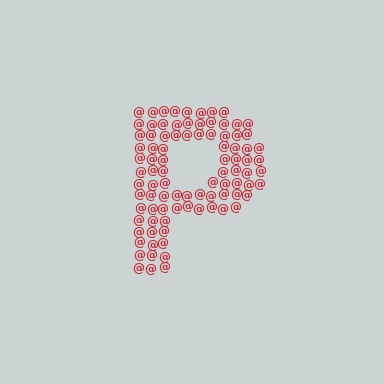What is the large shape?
The large shape is the letter P.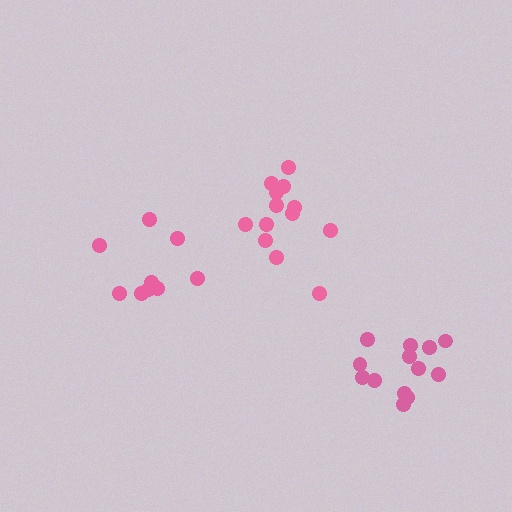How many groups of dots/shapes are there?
There are 3 groups.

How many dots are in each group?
Group 1: 13 dots, Group 2: 13 dots, Group 3: 10 dots (36 total).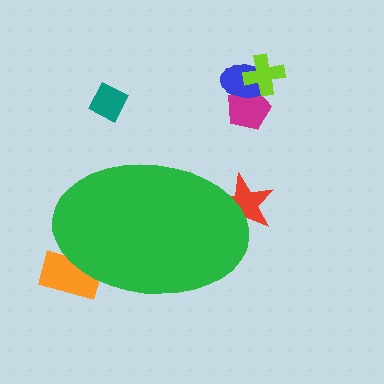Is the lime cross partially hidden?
No, the lime cross is fully visible.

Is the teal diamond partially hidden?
No, the teal diamond is fully visible.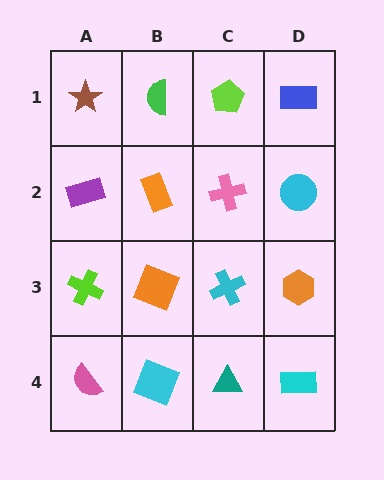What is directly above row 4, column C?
A cyan cross.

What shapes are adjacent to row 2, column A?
A brown star (row 1, column A), a lime cross (row 3, column A), an orange rectangle (row 2, column B).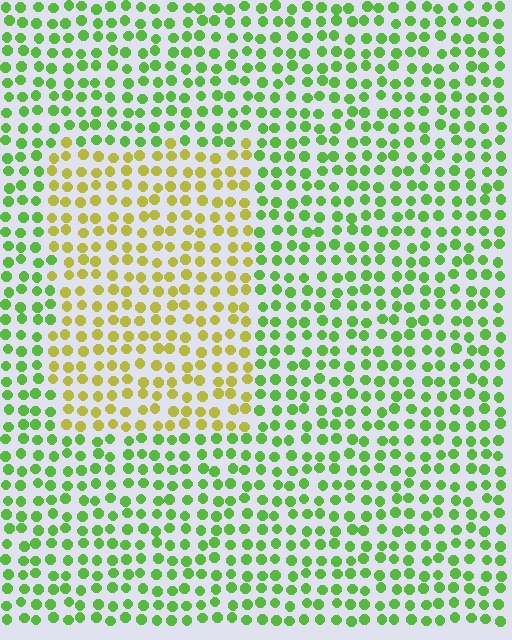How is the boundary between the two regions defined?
The boundary is defined purely by a slight shift in hue (about 47 degrees). Spacing, size, and orientation are identical on both sides.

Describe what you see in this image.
The image is filled with small lime elements in a uniform arrangement. A rectangle-shaped region is visible where the elements are tinted to a slightly different hue, forming a subtle color boundary.